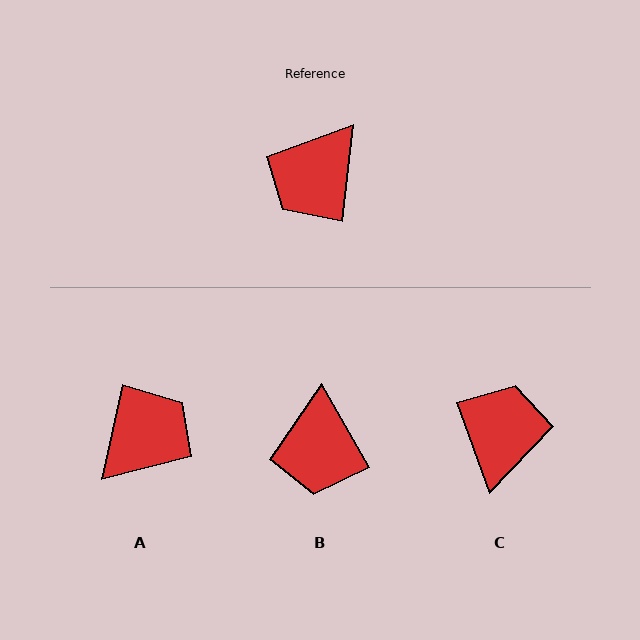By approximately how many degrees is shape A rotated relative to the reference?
Approximately 174 degrees counter-clockwise.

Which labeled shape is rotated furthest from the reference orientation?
A, about 174 degrees away.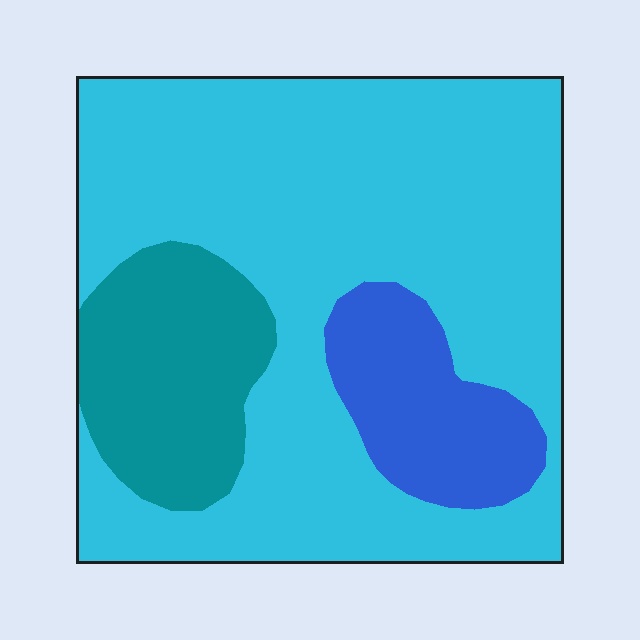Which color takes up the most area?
Cyan, at roughly 70%.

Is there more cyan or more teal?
Cyan.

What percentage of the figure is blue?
Blue takes up about one eighth (1/8) of the figure.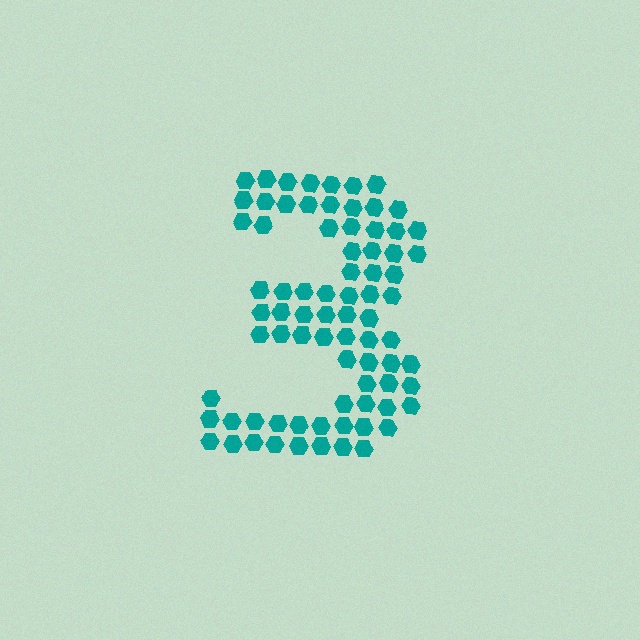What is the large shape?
The large shape is the digit 3.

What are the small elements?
The small elements are hexagons.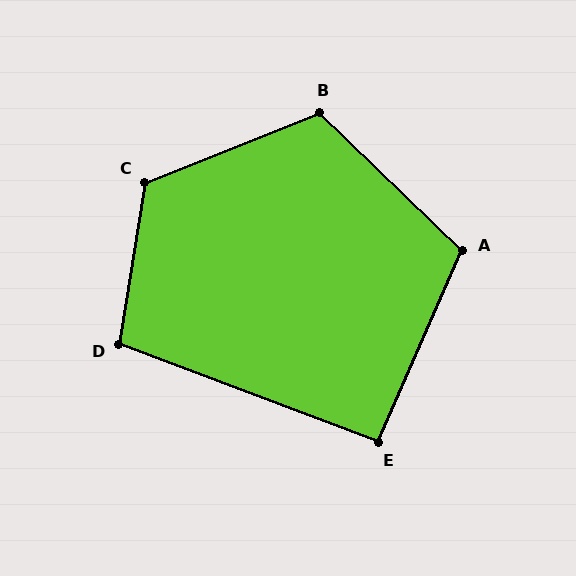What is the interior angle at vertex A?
Approximately 110 degrees (obtuse).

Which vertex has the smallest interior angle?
E, at approximately 93 degrees.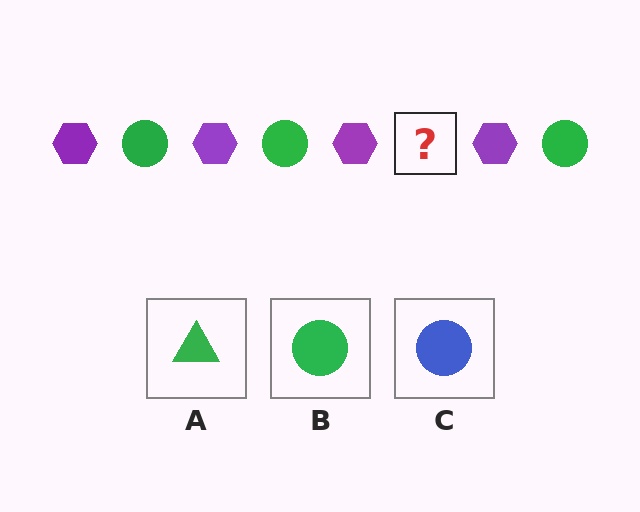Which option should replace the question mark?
Option B.